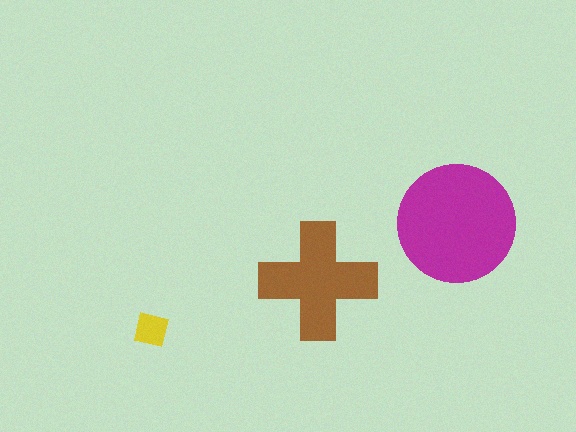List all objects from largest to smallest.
The magenta circle, the brown cross, the yellow square.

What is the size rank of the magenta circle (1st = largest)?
1st.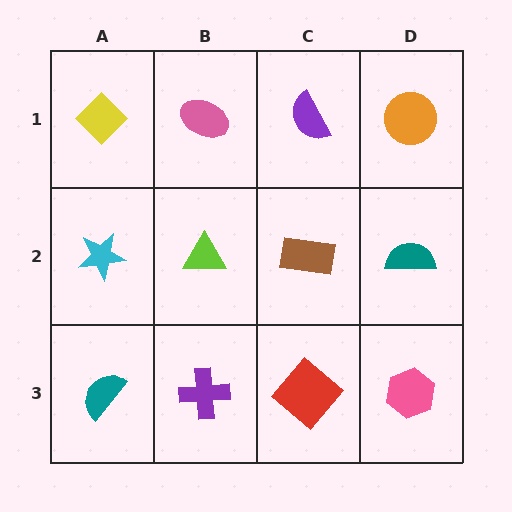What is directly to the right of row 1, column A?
A pink ellipse.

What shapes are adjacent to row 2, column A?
A yellow diamond (row 1, column A), a teal semicircle (row 3, column A), a lime triangle (row 2, column B).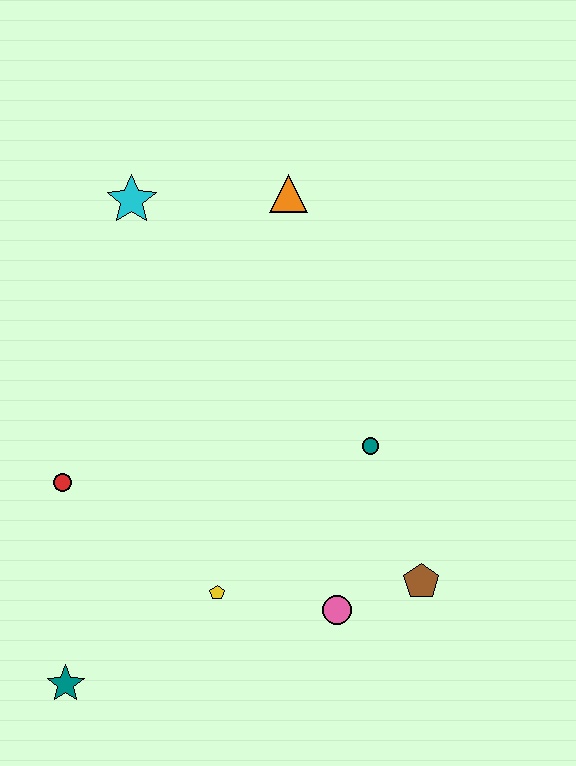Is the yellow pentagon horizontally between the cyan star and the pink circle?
Yes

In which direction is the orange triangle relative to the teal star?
The orange triangle is above the teal star.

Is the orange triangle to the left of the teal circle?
Yes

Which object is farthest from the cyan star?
The teal star is farthest from the cyan star.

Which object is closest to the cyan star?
The orange triangle is closest to the cyan star.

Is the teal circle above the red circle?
Yes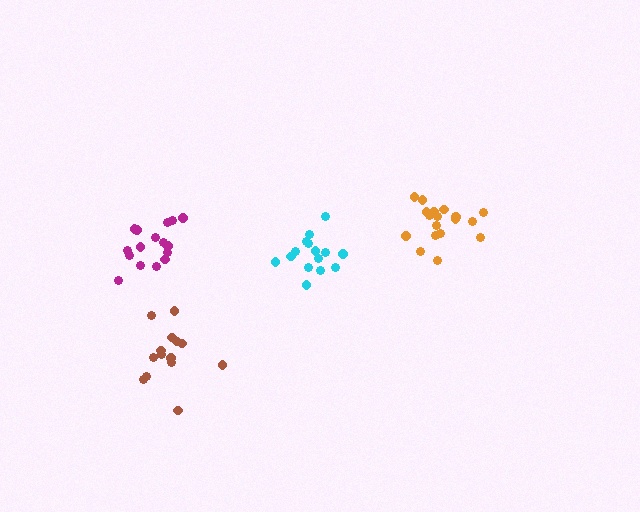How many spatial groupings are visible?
There are 4 spatial groupings.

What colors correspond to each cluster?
The clusters are colored: brown, magenta, orange, cyan.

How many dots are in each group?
Group 1: 14 dots, Group 2: 16 dots, Group 3: 19 dots, Group 4: 15 dots (64 total).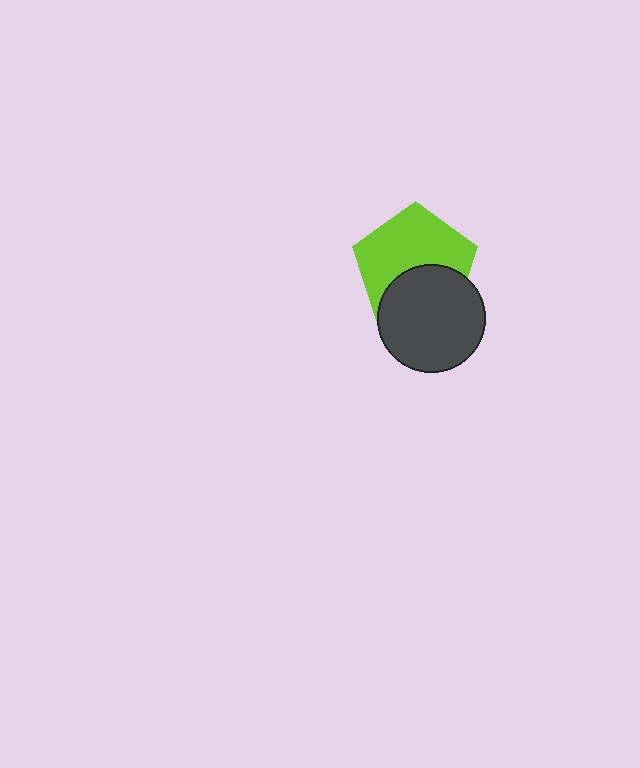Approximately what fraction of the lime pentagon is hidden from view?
Roughly 39% of the lime pentagon is hidden behind the dark gray circle.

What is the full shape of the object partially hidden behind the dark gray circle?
The partially hidden object is a lime pentagon.